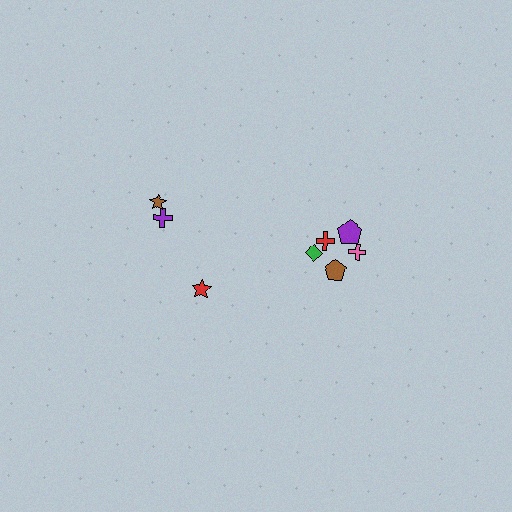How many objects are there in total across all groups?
There are 8 objects.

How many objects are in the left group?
There are 3 objects.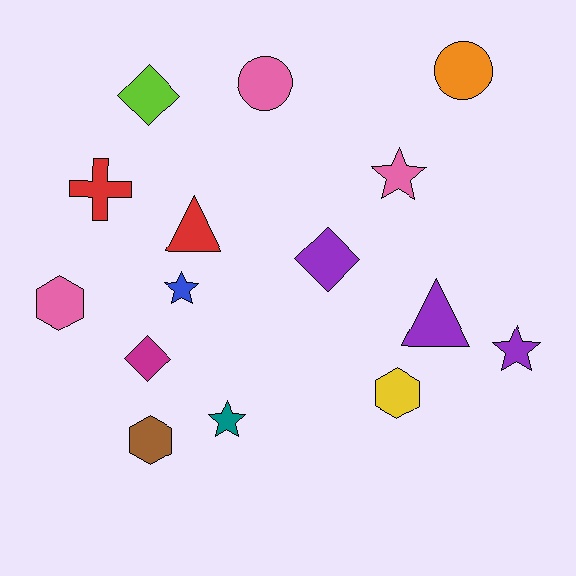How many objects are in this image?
There are 15 objects.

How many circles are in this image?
There are 2 circles.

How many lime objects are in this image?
There is 1 lime object.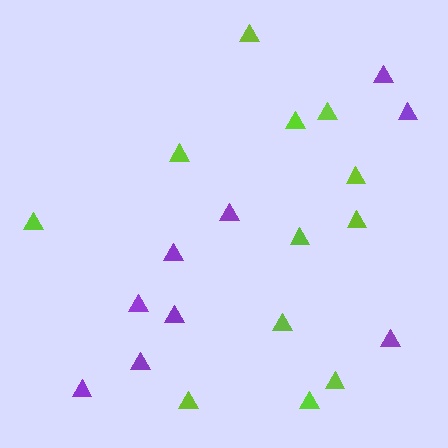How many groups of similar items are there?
There are 2 groups: one group of purple triangles (9) and one group of lime triangles (12).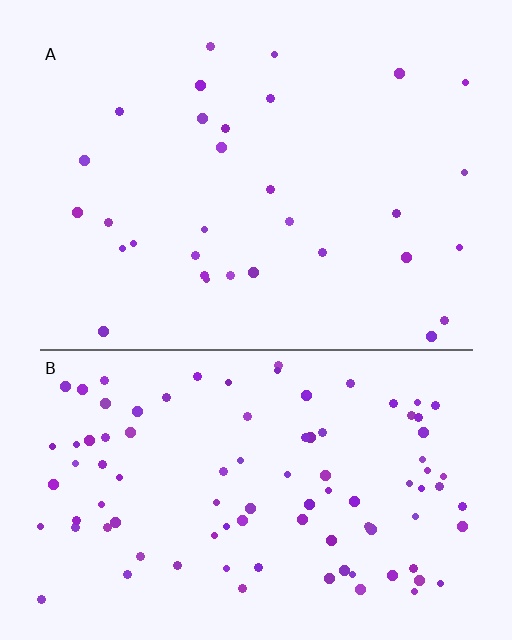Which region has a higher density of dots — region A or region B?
B (the bottom).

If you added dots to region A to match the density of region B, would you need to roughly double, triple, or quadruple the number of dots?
Approximately triple.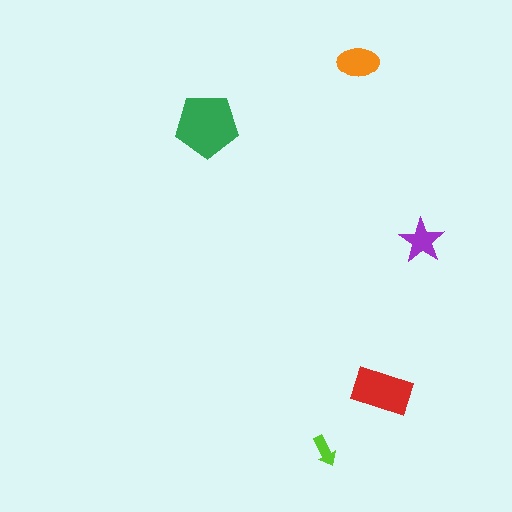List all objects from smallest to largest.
The lime arrow, the purple star, the orange ellipse, the red rectangle, the green pentagon.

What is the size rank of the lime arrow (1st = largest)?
5th.